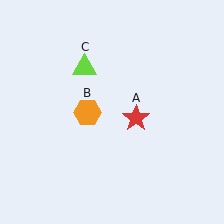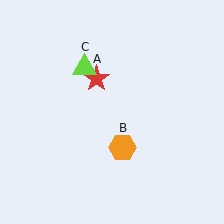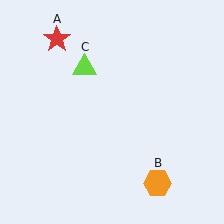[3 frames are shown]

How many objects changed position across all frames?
2 objects changed position: red star (object A), orange hexagon (object B).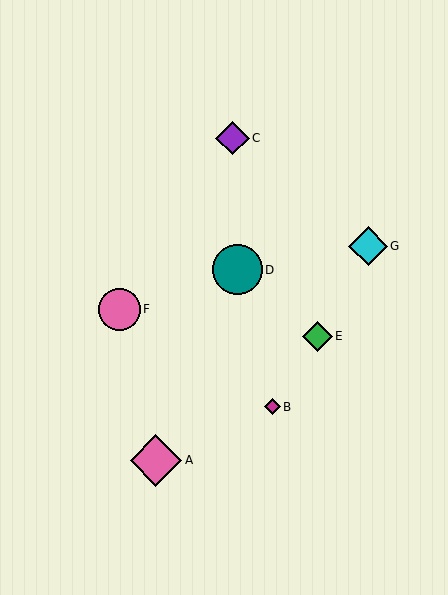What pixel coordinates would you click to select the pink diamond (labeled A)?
Click at (156, 460) to select the pink diamond A.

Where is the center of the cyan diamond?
The center of the cyan diamond is at (368, 246).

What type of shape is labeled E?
Shape E is a green diamond.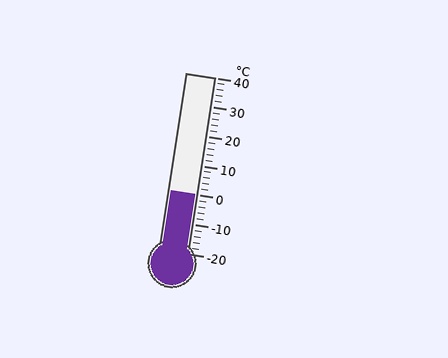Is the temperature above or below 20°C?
The temperature is below 20°C.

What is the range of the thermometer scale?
The thermometer scale ranges from -20°C to 40°C.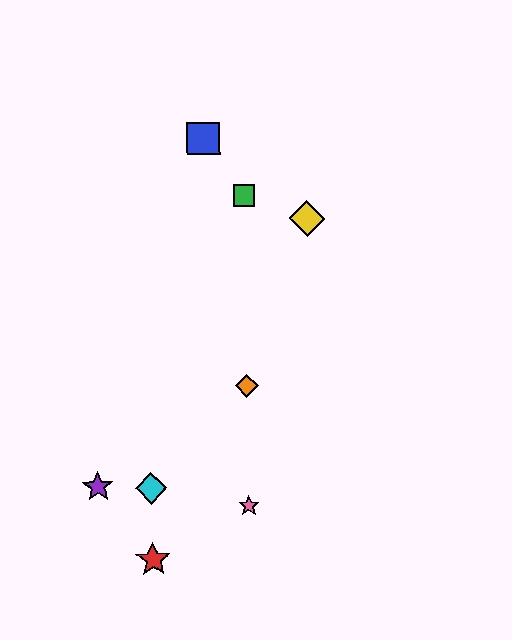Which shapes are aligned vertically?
The green square, the orange diamond, the pink star are aligned vertically.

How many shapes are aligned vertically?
3 shapes (the green square, the orange diamond, the pink star) are aligned vertically.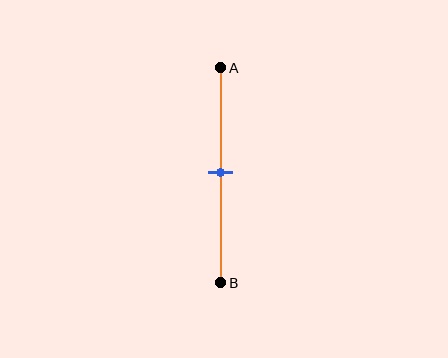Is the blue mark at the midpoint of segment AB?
Yes, the mark is approximately at the midpoint.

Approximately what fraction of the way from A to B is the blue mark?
The blue mark is approximately 50% of the way from A to B.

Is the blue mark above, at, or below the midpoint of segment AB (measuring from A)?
The blue mark is approximately at the midpoint of segment AB.